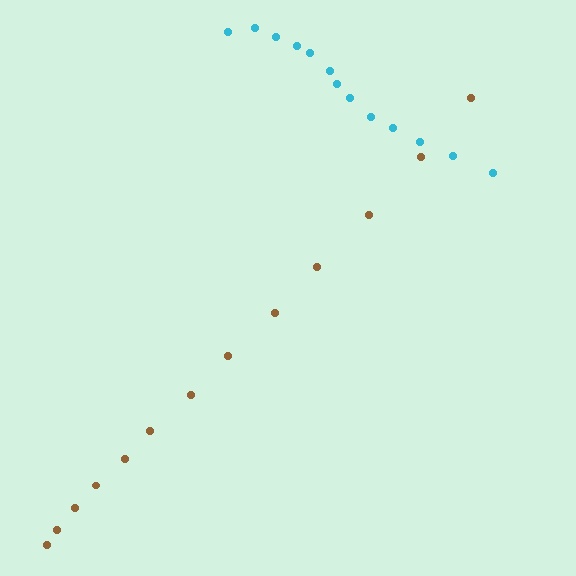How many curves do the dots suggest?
There are 2 distinct paths.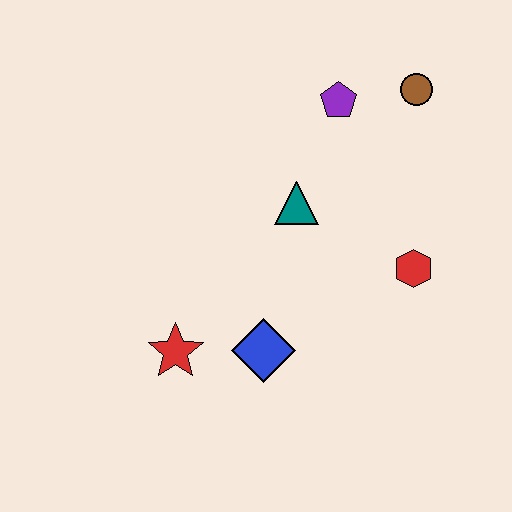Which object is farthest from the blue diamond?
The brown circle is farthest from the blue diamond.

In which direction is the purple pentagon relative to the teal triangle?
The purple pentagon is above the teal triangle.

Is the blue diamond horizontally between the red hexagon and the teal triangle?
No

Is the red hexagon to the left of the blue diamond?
No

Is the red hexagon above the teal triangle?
No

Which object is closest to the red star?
The blue diamond is closest to the red star.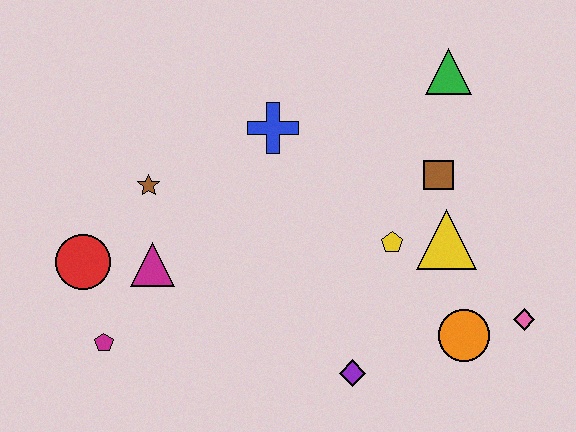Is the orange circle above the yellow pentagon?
No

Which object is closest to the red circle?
The magenta triangle is closest to the red circle.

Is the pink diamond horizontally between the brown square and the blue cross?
No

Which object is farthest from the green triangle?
The magenta pentagon is farthest from the green triangle.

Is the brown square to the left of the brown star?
No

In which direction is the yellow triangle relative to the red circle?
The yellow triangle is to the right of the red circle.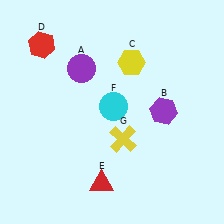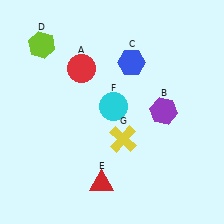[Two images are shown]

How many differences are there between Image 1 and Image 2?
There are 3 differences between the two images.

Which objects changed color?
A changed from purple to red. C changed from yellow to blue. D changed from red to lime.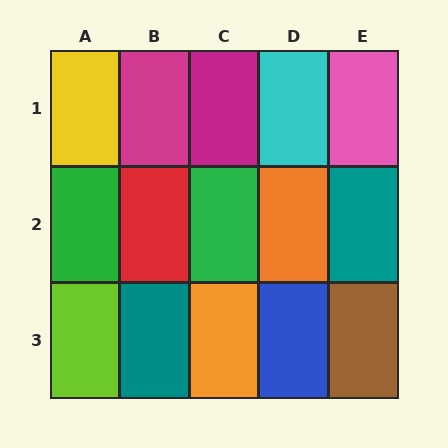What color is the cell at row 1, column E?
Pink.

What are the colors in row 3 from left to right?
Lime, teal, orange, blue, brown.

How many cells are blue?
1 cell is blue.